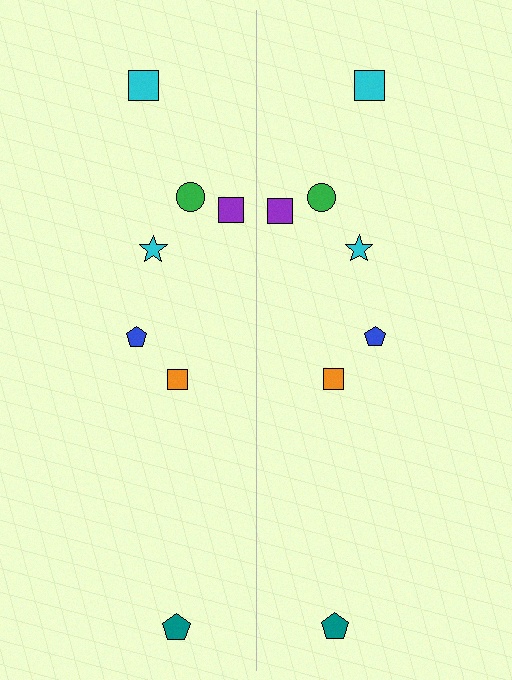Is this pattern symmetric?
Yes, this pattern has bilateral (reflection) symmetry.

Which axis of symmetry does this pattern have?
The pattern has a vertical axis of symmetry running through the center of the image.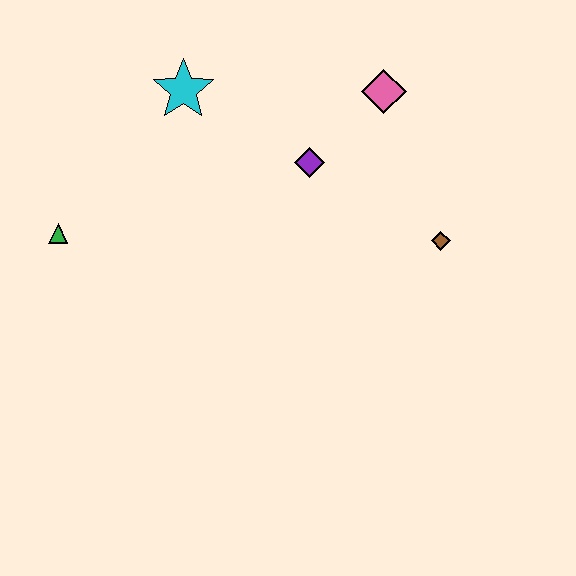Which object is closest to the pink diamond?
The purple diamond is closest to the pink diamond.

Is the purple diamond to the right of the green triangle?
Yes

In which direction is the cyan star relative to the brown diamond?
The cyan star is to the left of the brown diamond.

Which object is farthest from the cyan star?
The brown diamond is farthest from the cyan star.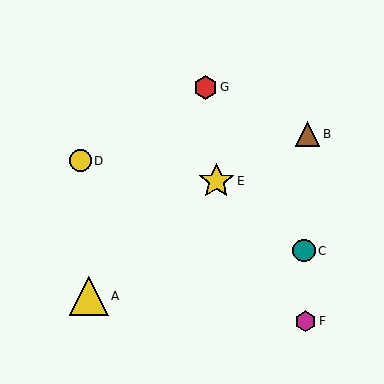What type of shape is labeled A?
Shape A is a yellow triangle.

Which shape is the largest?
The yellow triangle (labeled A) is the largest.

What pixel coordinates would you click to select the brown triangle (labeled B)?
Click at (307, 134) to select the brown triangle B.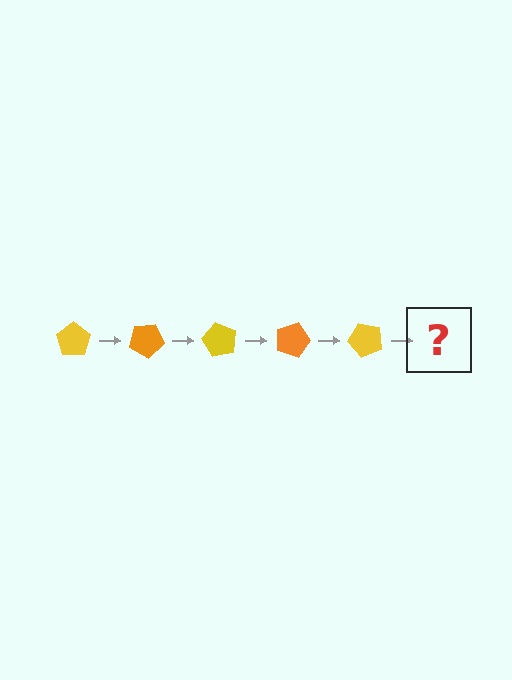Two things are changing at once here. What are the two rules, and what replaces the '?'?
The two rules are that it rotates 30 degrees each step and the color cycles through yellow and orange. The '?' should be an orange pentagon, rotated 150 degrees from the start.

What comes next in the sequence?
The next element should be an orange pentagon, rotated 150 degrees from the start.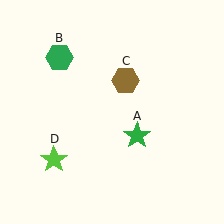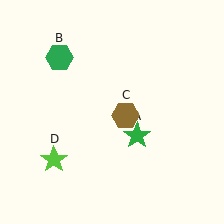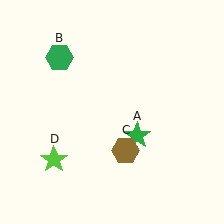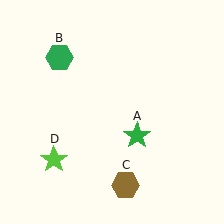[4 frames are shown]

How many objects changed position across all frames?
1 object changed position: brown hexagon (object C).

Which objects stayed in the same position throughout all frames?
Green star (object A) and green hexagon (object B) and lime star (object D) remained stationary.